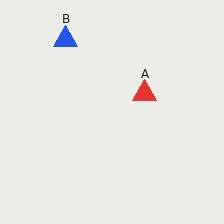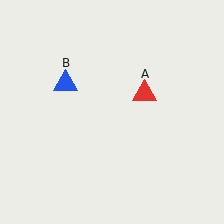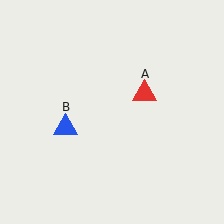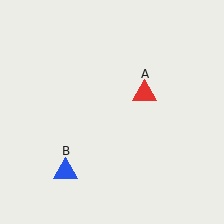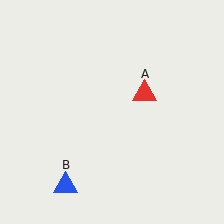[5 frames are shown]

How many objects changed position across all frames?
1 object changed position: blue triangle (object B).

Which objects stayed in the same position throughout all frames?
Red triangle (object A) remained stationary.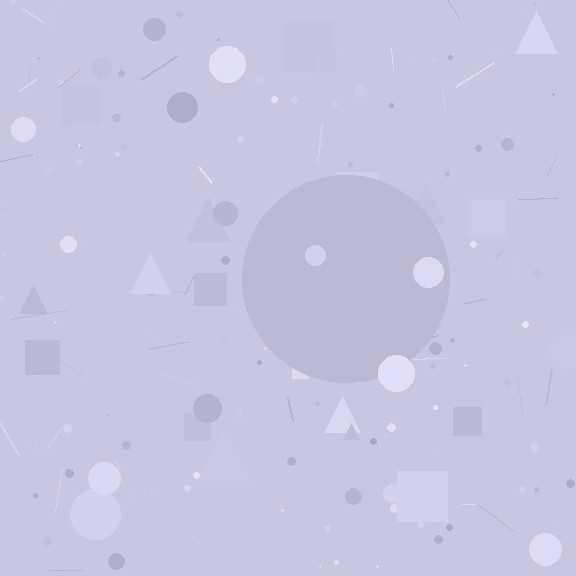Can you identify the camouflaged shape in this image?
The camouflaged shape is a circle.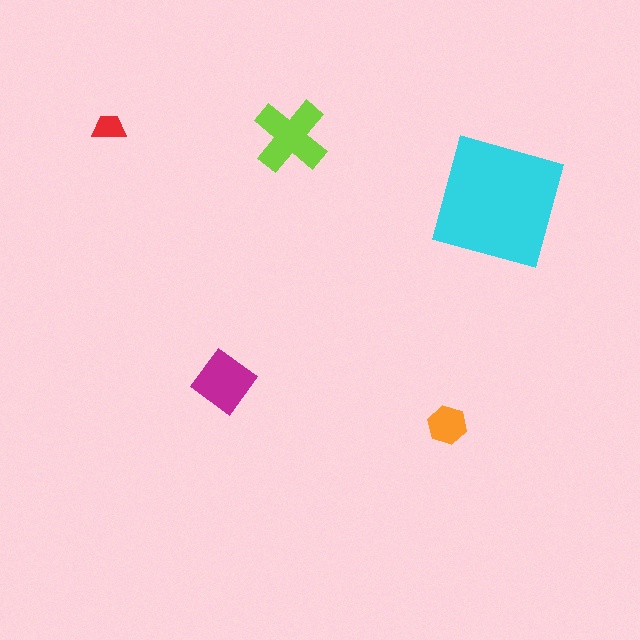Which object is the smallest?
The red trapezoid.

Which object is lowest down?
The orange hexagon is bottommost.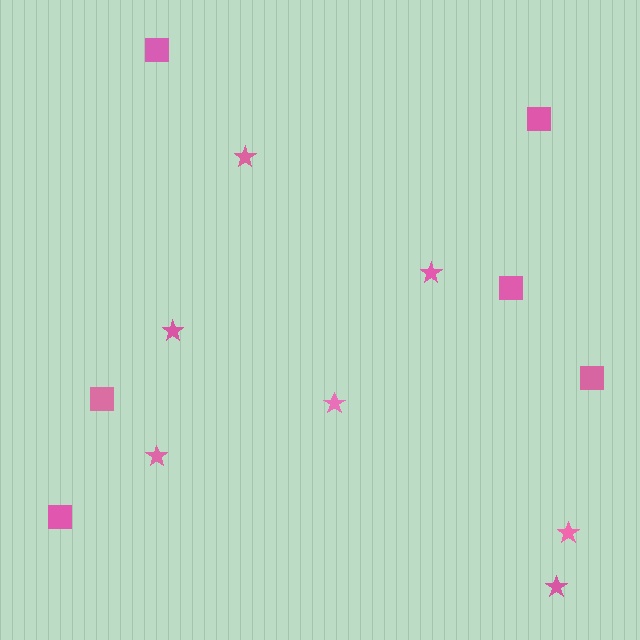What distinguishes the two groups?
There are 2 groups: one group of squares (6) and one group of stars (7).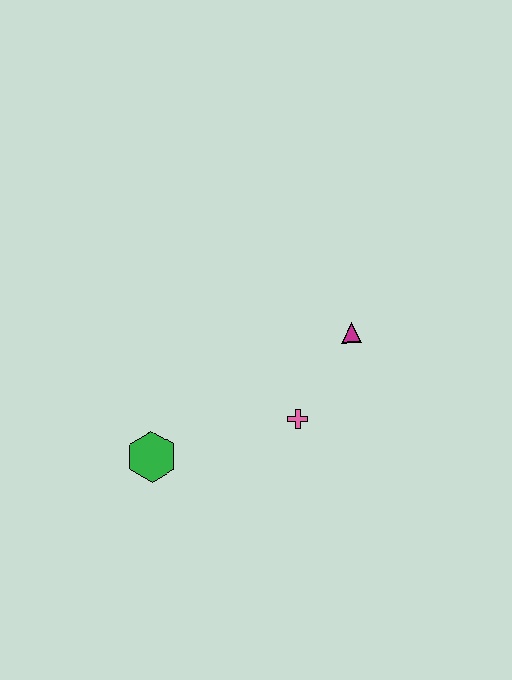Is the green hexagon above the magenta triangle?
No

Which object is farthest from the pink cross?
The green hexagon is farthest from the pink cross.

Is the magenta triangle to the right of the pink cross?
Yes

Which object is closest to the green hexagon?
The pink cross is closest to the green hexagon.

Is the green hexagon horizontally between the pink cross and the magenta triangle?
No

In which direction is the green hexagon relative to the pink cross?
The green hexagon is to the left of the pink cross.